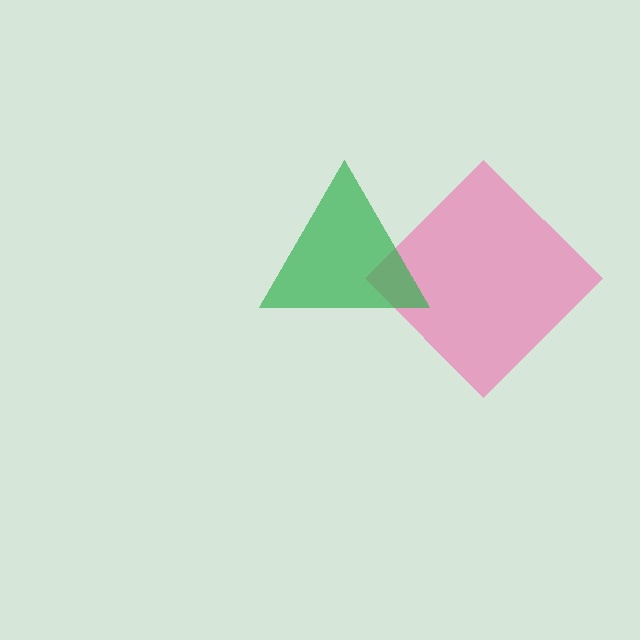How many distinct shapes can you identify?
There are 2 distinct shapes: a pink diamond, a green triangle.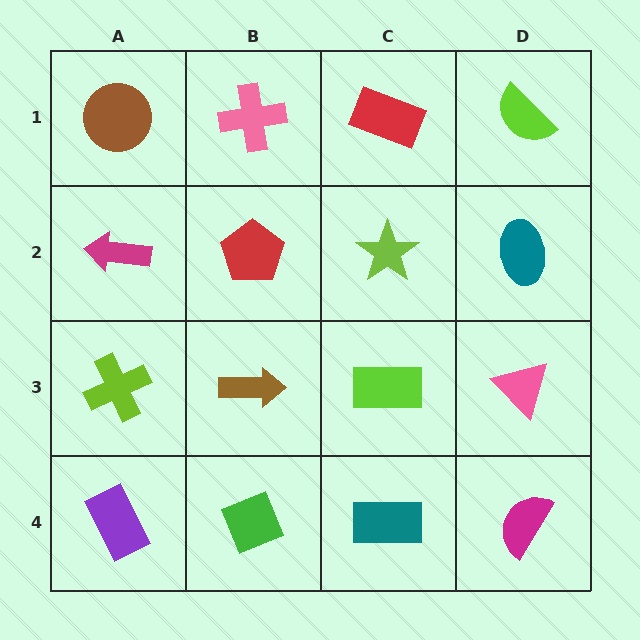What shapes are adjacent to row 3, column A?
A magenta arrow (row 2, column A), a purple rectangle (row 4, column A), a brown arrow (row 3, column B).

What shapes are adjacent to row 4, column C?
A lime rectangle (row 3, column C), a green diamond (row 4, column B), a magenta semicircle (row 4, column D).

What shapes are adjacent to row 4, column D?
A pink triangle (row 3, column D), a teal rectangle (row 4, column C).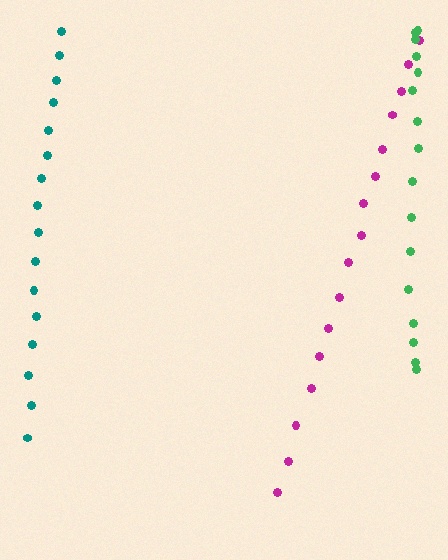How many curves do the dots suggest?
There are 3 distinct paths.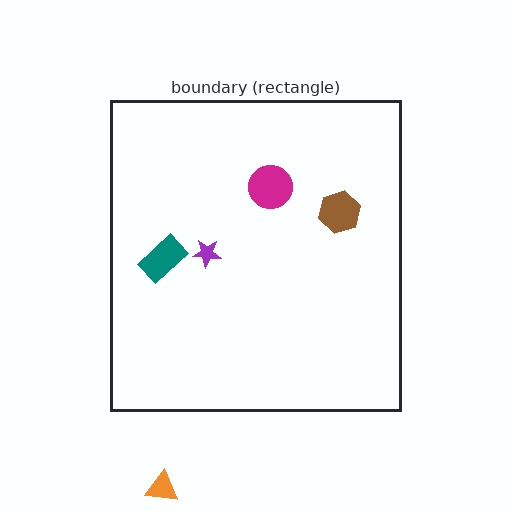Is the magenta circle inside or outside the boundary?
Inside.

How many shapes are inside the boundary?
4 inside, 1 outside.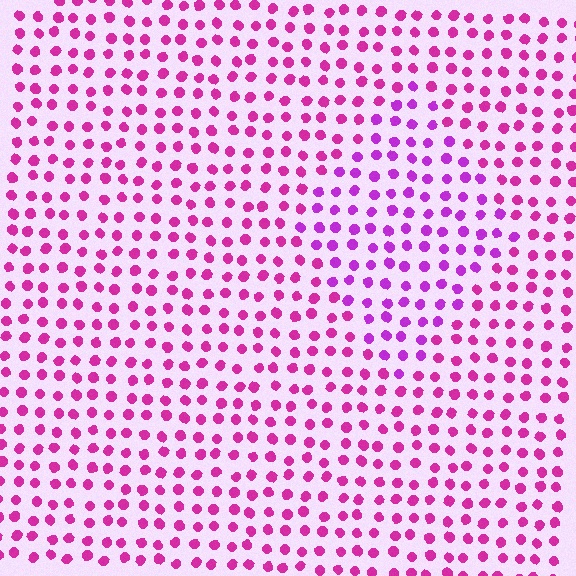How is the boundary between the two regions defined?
The boundary is defined purely by a slight shift in hue (about 25 degrees). Spacing, size, and orientation are identical on both sides.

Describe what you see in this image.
The image is filled with small magenta elements in a uniform arrangement. A diamond-shaped region is visible where the elements are tinted to a slightly different hue, forming a subtle color boundary.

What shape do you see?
I see a diamond.